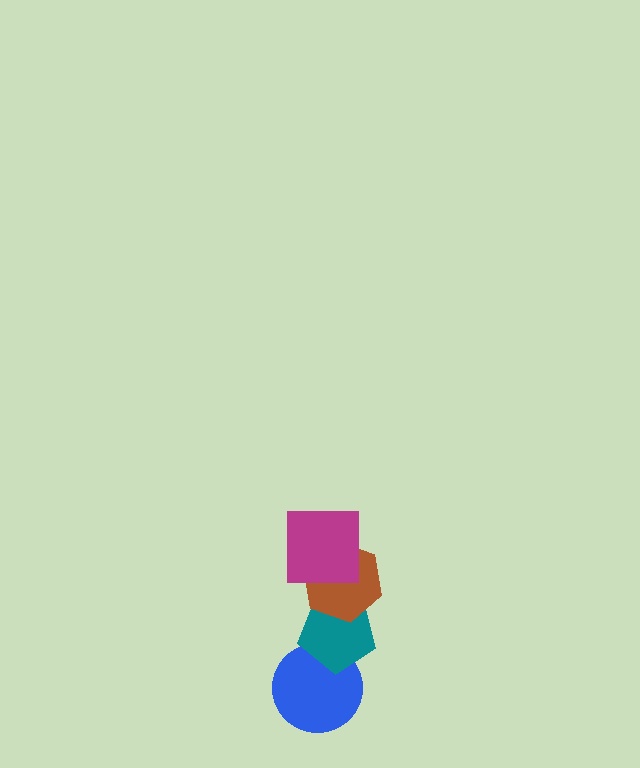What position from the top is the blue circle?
The blue circle is 4th from the top.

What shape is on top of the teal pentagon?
The brown hexagon is on top of the teal pentagon.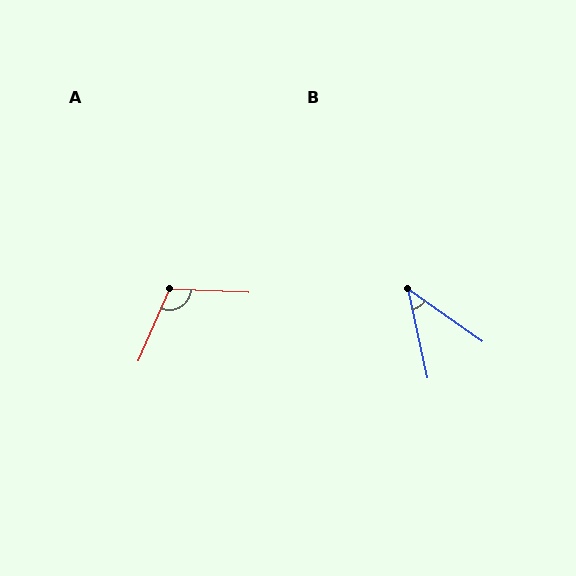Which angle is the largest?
A, at approximately 111 degrees.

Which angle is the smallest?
B, at approximately 43 degrees.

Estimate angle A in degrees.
Approximately 111 degrees.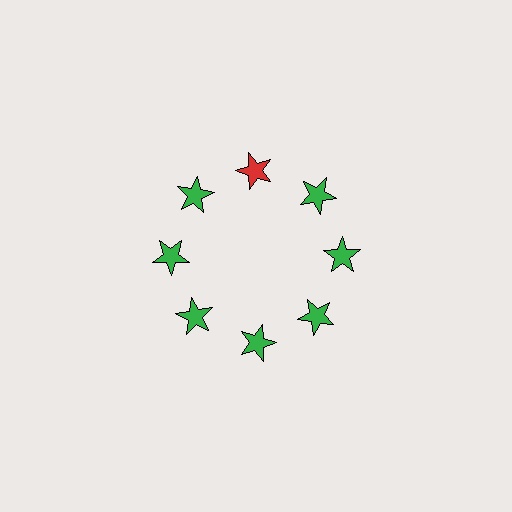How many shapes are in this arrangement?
There are 8 shapes arranged in a ring pattern.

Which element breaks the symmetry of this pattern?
The red star at roughly the 12 o'clock position breaks the symmetry. All other shapes are green stars.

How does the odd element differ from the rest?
It has a different color: red instead of green.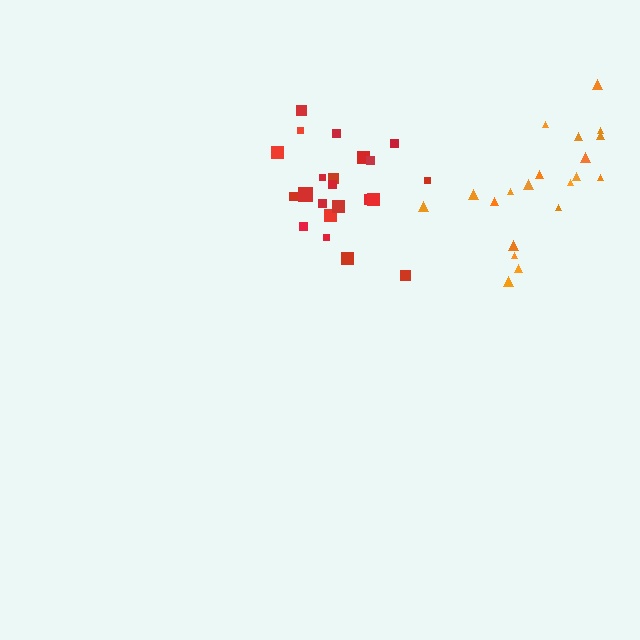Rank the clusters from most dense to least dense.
red, orange.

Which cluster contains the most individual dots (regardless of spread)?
Red (22).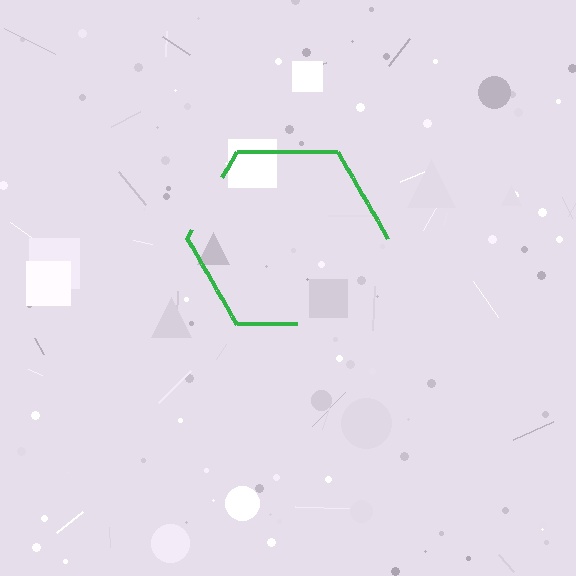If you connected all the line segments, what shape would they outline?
They would outline a hexagon.